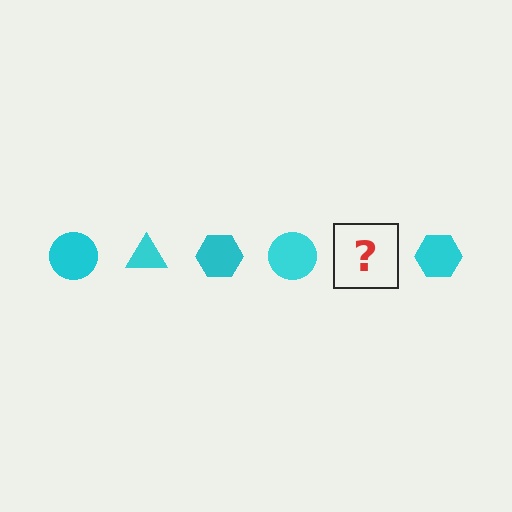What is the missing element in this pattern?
The missing element is a cyan triangle.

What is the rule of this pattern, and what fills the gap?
The rule is that the pattern cycles through circle, triangle, hexagon shapes in cyan. The gap should be filled with a cyan triangle.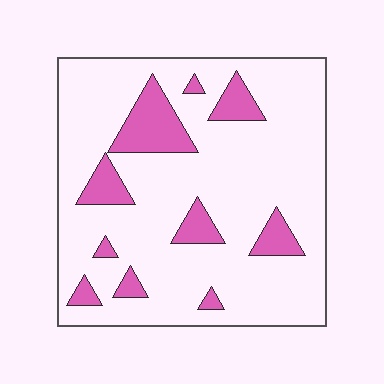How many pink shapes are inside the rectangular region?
10.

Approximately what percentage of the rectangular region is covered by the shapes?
Approximately 15%.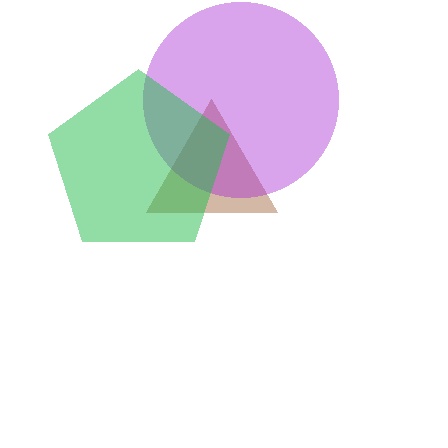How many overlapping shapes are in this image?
There are 3 overlapping shapes in the image.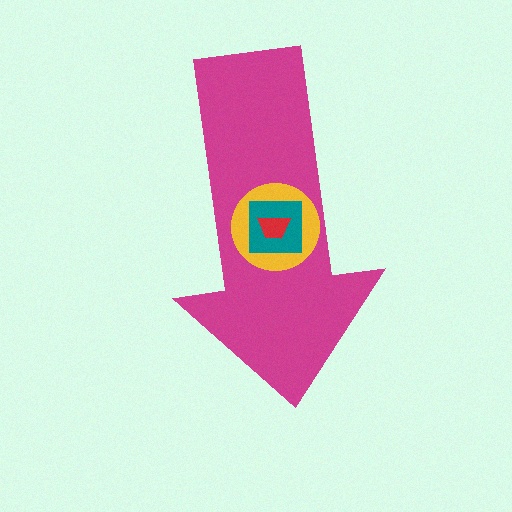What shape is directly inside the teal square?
The red trapezoid.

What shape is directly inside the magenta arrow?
The yellow circle.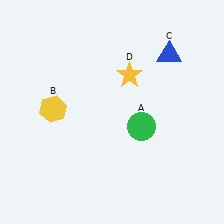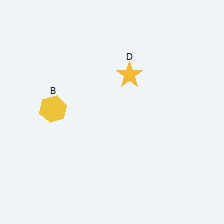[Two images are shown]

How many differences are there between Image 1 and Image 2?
There are 2 differences between the two images.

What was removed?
The green circle (A), the blue triangle (C) were removed in Image 2.